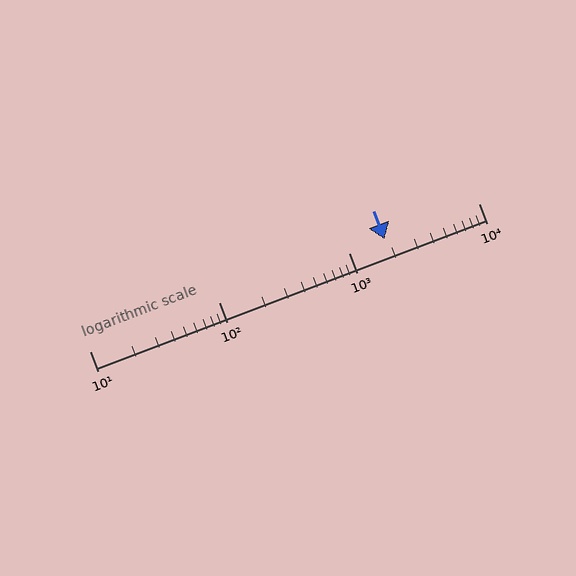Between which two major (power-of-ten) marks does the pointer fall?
The pointer is between 1000 and 10000.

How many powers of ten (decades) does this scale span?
The scale spans 3 decades, from 10 to 10000.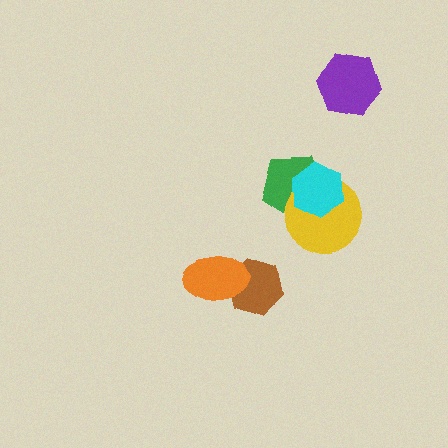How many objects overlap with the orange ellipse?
1 object overlaps with the orange ellipse.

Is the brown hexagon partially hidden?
Yes, it is partially covered by another shape.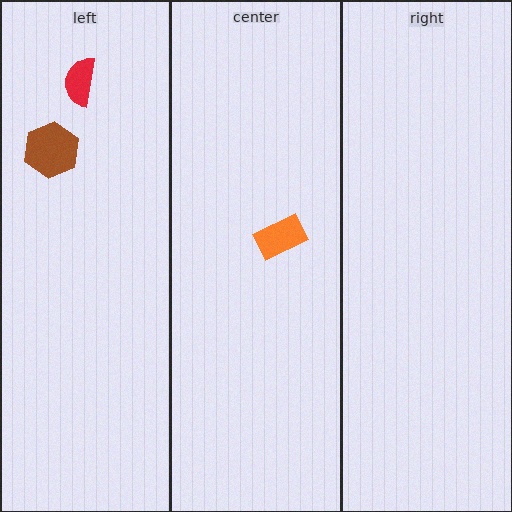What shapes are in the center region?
The orange rectangle.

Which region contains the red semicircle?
The left region.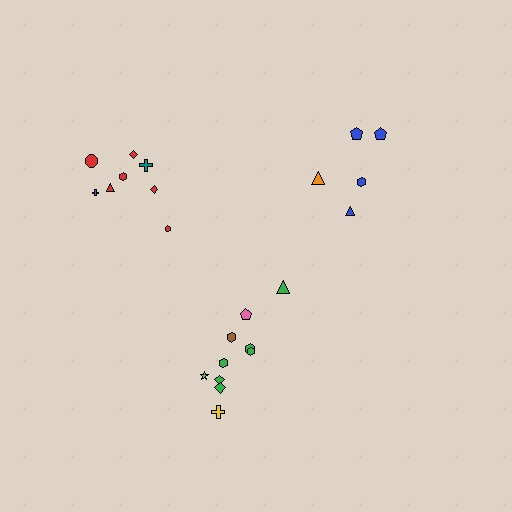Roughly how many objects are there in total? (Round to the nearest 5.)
Roughly 25 objects in total.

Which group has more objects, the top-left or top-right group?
The top-left group.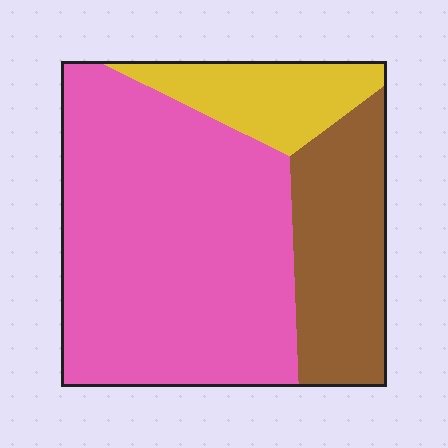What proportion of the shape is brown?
Brown covers 23% of the shape.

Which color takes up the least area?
Yellow, at roughly 15%.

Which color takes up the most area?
Pink, at roughly 65%.